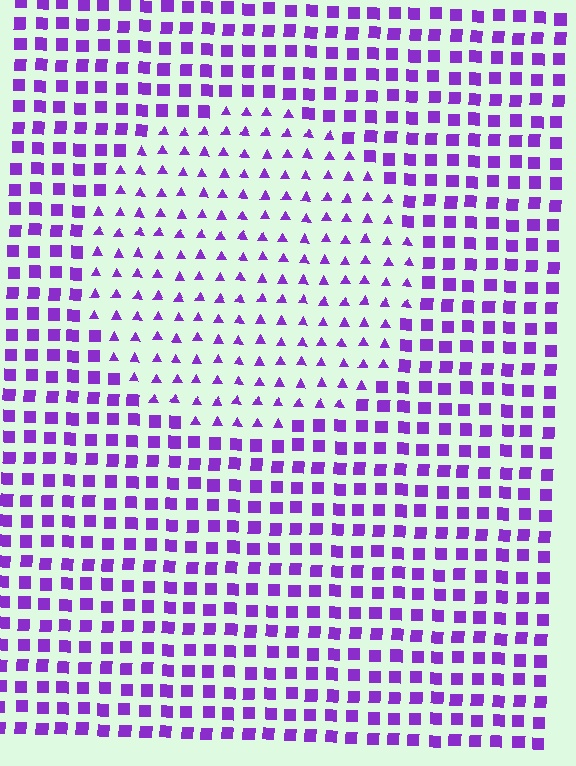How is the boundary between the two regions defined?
The boundary is defined by a change in element shape: triangles inside vs. squares outside. All elements share the same color and spacing.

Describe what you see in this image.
The image is filled with small purple elements arranged in a uniform grid. A circle-shaped region contains triangles, while the surrounding area contains squares. The boundary is defined purely by the change in element shape.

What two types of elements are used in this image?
The image uses triangles inside the circle region and squares outside it.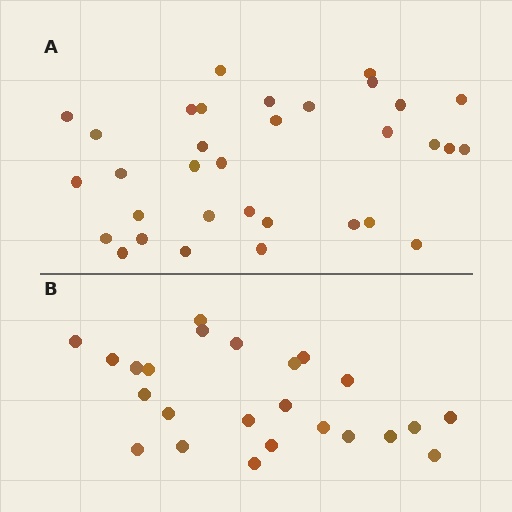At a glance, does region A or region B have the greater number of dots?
Region A (the top region) has more dots.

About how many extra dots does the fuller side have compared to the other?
Region A has roughly 8 or so more dots than region B.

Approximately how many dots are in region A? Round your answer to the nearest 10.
About 30 dots. (The exact count is 33, which rounds to 30.)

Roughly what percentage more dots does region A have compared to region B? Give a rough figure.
About 40% more.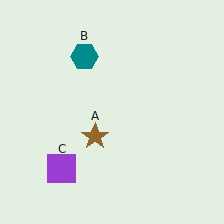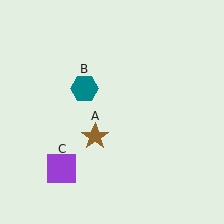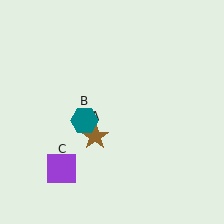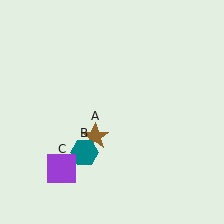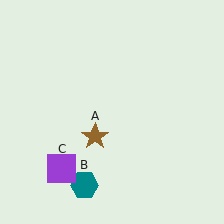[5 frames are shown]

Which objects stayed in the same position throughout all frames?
Brown star (object A) and purple square (object C) remained stationary.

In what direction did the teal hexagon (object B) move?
The teal hexagon (object B) moved down.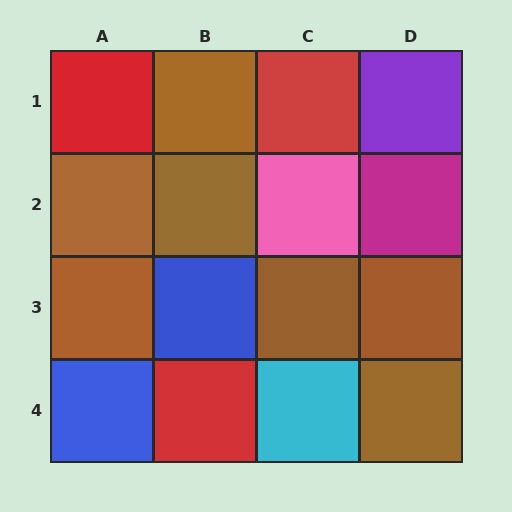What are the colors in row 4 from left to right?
Blue, red, cyan, brown.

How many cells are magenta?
1 cell is magenta.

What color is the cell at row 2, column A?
Brown.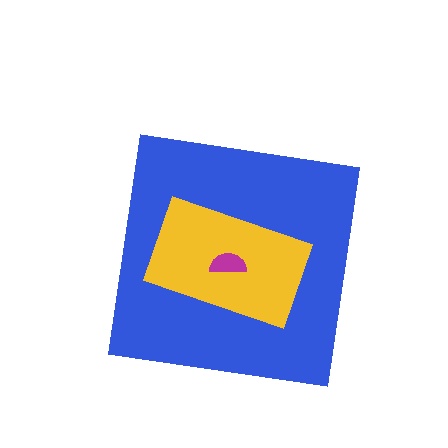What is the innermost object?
The magenta semicircle.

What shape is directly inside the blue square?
The yellow rectangle.